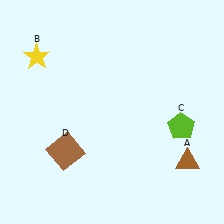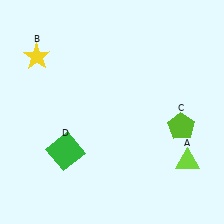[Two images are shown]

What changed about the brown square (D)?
In Image 1, D is brown. In Image 2, it changed to green.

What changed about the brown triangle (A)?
In Image 1, A is brown. In Image 2, it changed to lime.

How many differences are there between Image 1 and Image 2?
There are 2 differences between the two images.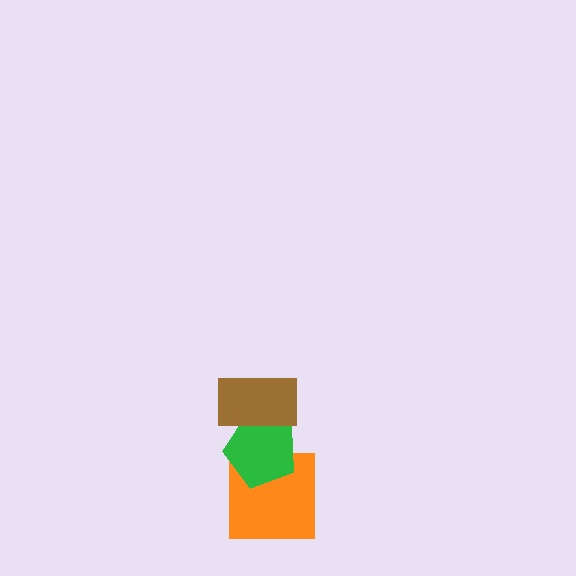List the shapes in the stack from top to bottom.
From top to bottom: the brown rectangle, the green pentagon, the orange square.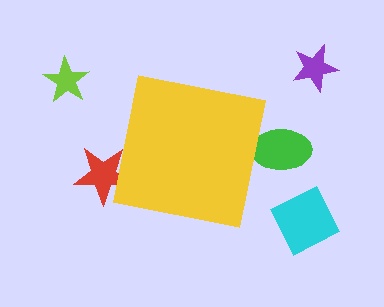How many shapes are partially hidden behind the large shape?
2 shapes are partially hidden.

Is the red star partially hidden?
Yes, the red star is partially hidden behind the yellow square.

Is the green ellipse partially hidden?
Yes, the green ellipse is partially hidden behind the yellow square.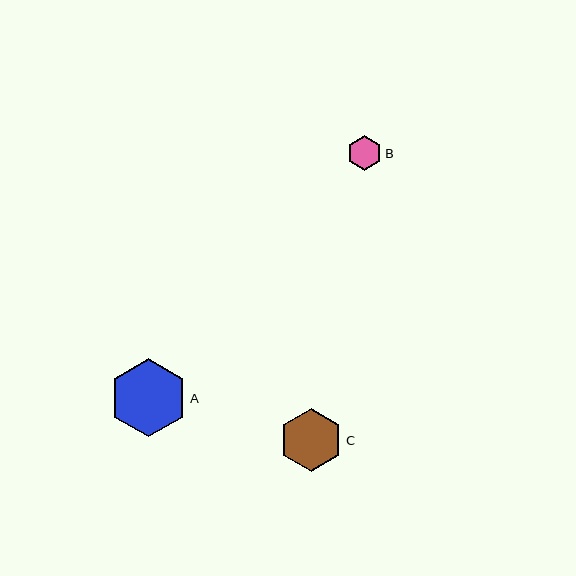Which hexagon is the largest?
Hexagon A is the largest with a size of approximately 78 pixels.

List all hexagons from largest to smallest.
From largest to smallest: A, C, B.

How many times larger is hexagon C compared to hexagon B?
Hexagon C is approximately 1.8 times the size of hexagon B.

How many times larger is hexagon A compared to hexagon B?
Hexagon A is approximately 2.2 times the size of hexagon B.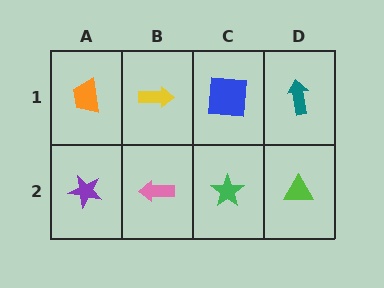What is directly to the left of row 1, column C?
A yellow arrow.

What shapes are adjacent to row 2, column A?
An orange trapezoid (row 1, column A), a pink arrow (row 2, column B).